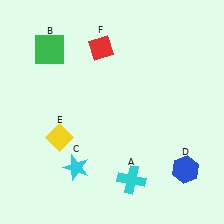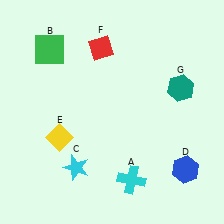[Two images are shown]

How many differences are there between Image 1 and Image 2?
There is 1 difference between the two images.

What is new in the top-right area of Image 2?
A teal hexagon (G) was added in the top-right area of Image 2.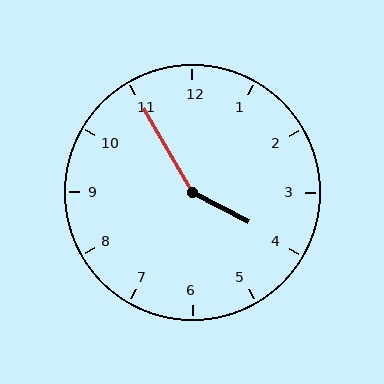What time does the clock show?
3:55.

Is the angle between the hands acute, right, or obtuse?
It is obtuse.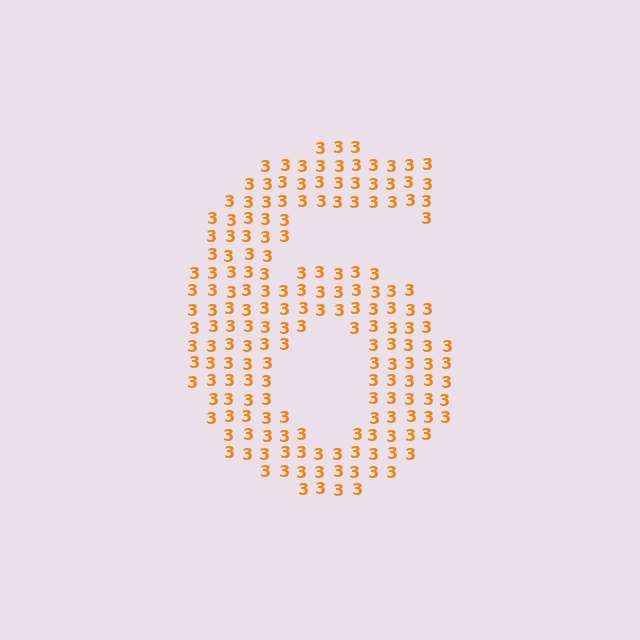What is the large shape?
The large shape is the digit 6.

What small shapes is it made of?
It is made of small digit 3's.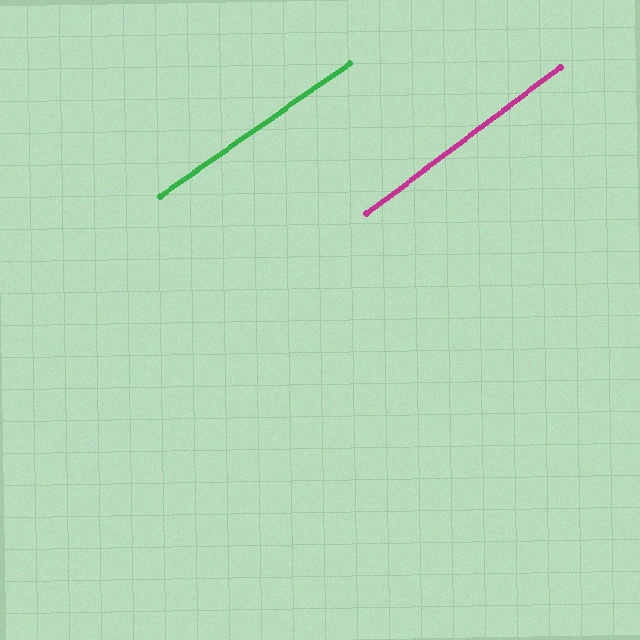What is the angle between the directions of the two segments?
Approximately 2 degrees.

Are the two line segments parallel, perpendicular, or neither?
Parallel — their directions differ by only 1.9°.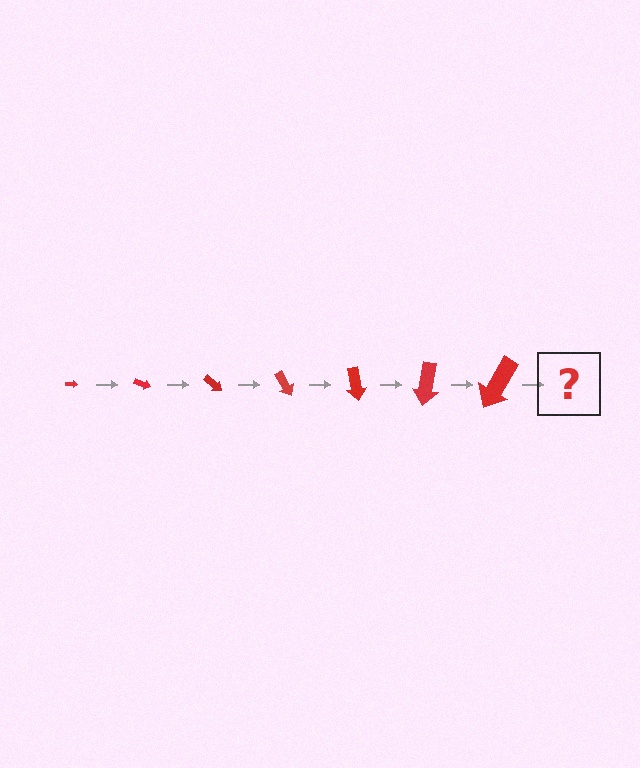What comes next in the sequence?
The next element should be an arrow, larger than the previous one and rotated 140 degrees from the start.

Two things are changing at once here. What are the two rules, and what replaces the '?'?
The two rules are that the arrow grows larger each step and it rotates 20 degrees each step. The '?' should be an arrow, larger than the previous one and rotated 140 degrees from the start.